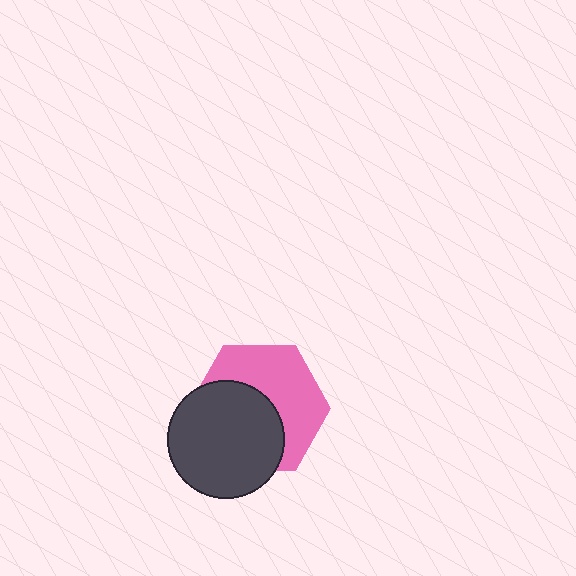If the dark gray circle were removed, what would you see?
You would see the complete pink hexagon.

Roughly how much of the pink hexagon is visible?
About half of it is visible (roughly 51%).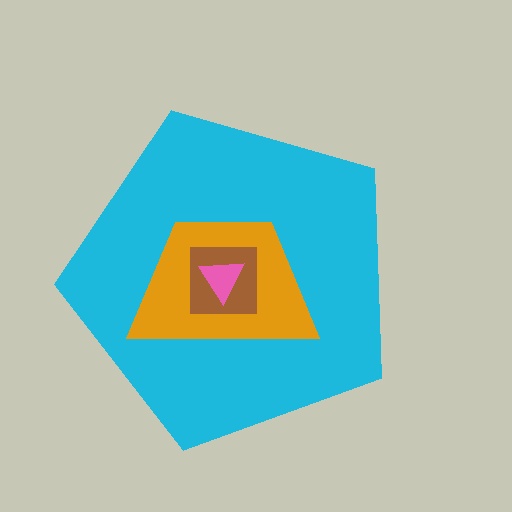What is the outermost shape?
The cyan pentagon.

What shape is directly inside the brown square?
The pink triangle.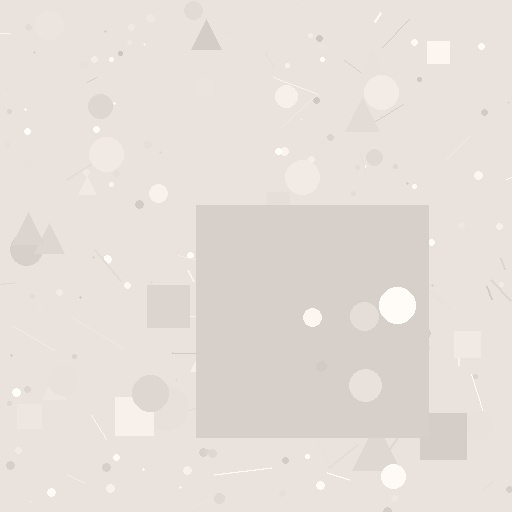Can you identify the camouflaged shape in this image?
The camouflaged shape is a square.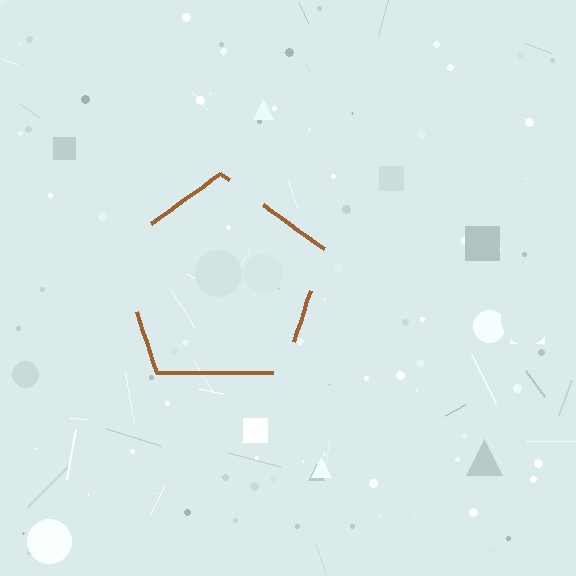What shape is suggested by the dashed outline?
The dashed outline suggests a pentagon.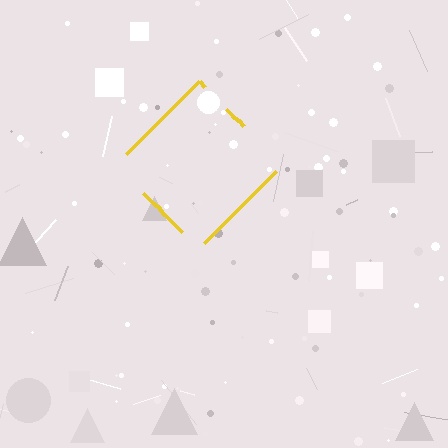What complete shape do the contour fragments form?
The contour fragments form a diamond.